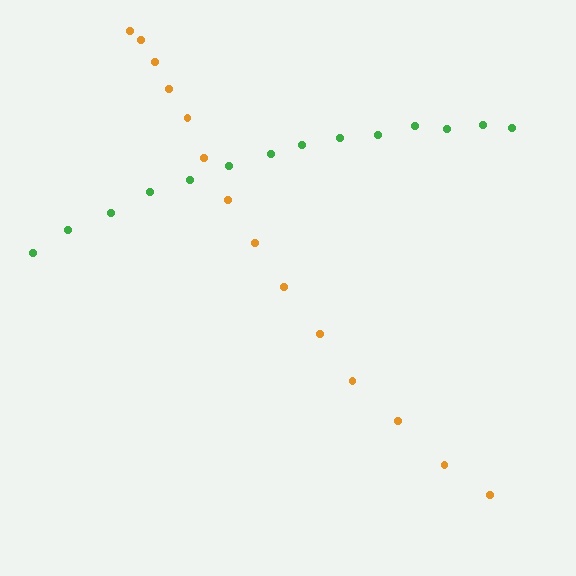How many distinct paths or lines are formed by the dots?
There are 2 distinct paths.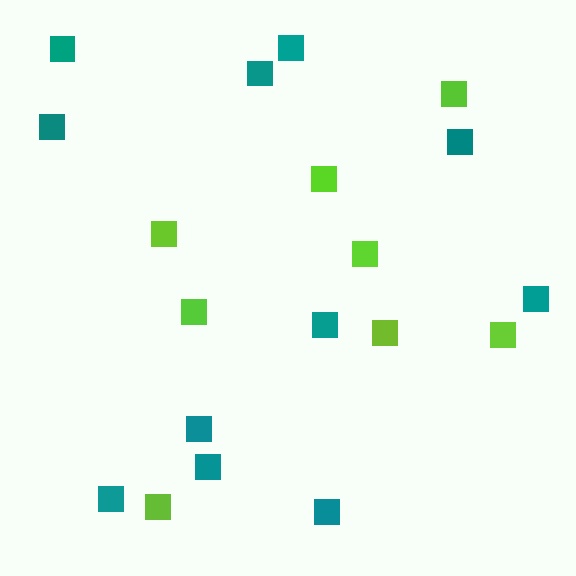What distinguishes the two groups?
There are 2 groups: one group of teal squares (11) and one group of lime squares (8).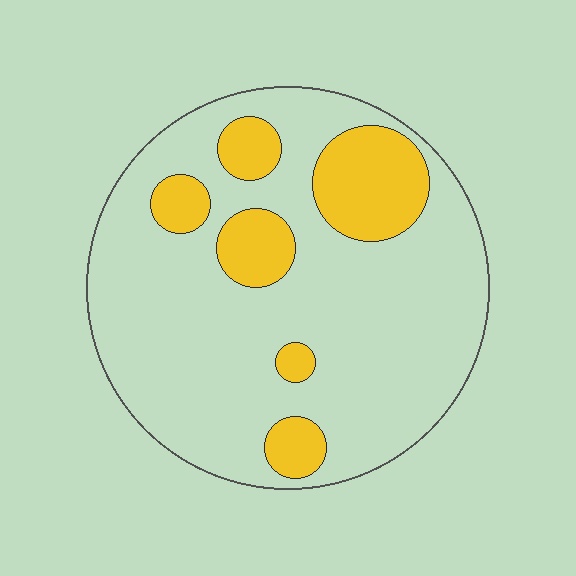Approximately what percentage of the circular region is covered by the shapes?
Approximately 20%.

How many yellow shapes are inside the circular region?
6.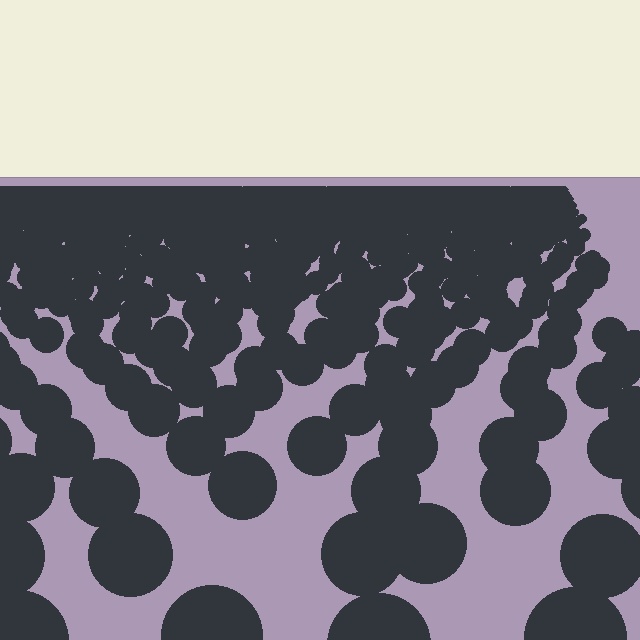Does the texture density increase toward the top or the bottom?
Density increases toward the top.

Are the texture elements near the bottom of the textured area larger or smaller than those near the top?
Larger. Near the bottom, elements are closer to the viewer and appear at a bigger on-screen size.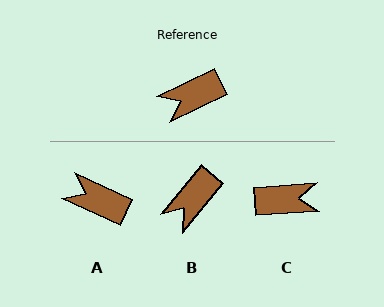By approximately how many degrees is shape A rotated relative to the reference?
Approximately 50 degrees clockwise.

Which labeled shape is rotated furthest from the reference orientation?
C, about 159 degrees away.